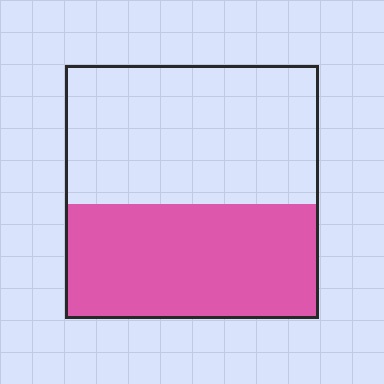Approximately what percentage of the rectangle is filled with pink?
Approximately 45%.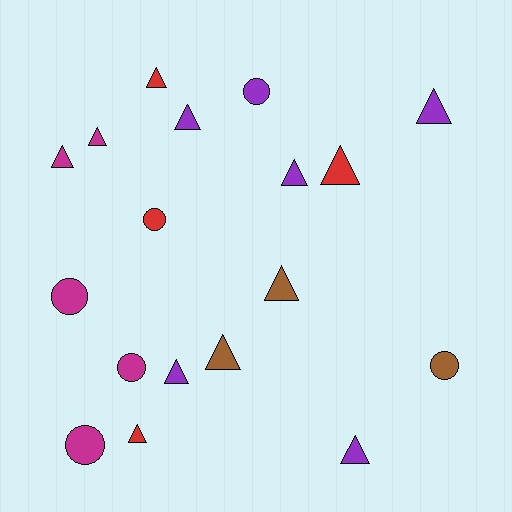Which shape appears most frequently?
Triangle, with 12 objects.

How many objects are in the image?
There are 18 objects.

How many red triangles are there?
There are 3 red triangles.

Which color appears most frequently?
Purple, with 6 objects.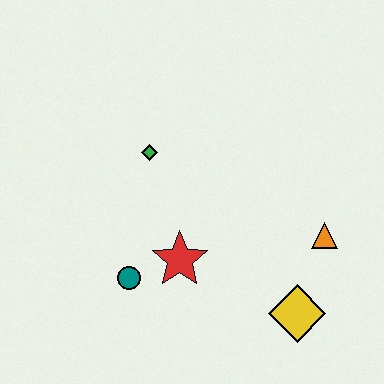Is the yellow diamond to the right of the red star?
Yes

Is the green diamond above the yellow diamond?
Yes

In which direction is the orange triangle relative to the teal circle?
The orange triangle is to the right of the teal circle.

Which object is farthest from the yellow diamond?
The green diamond is farthest from the yellow diamond.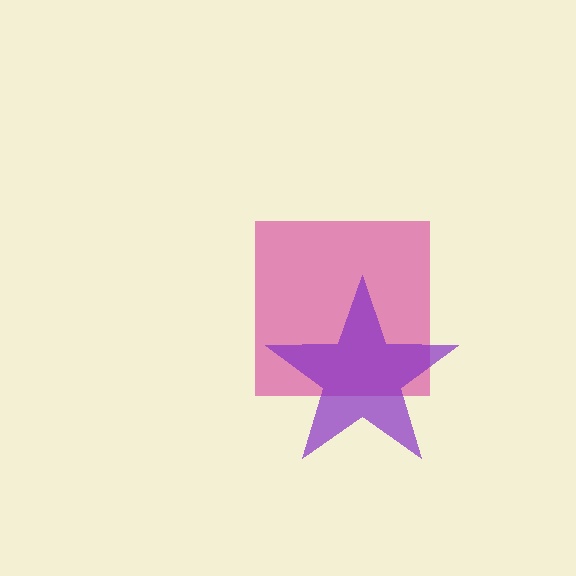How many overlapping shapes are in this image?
There are 2 overlapping shapes in the image.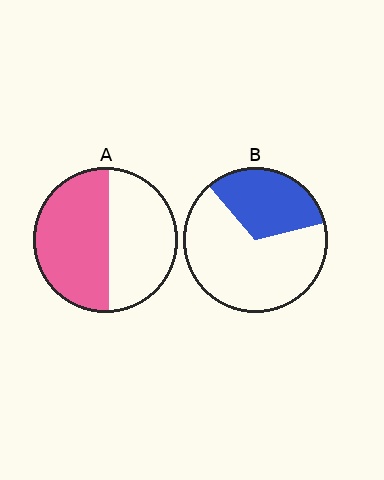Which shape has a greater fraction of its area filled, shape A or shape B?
Shape A.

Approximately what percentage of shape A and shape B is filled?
A is approximately 55% and B is approximately 35%.